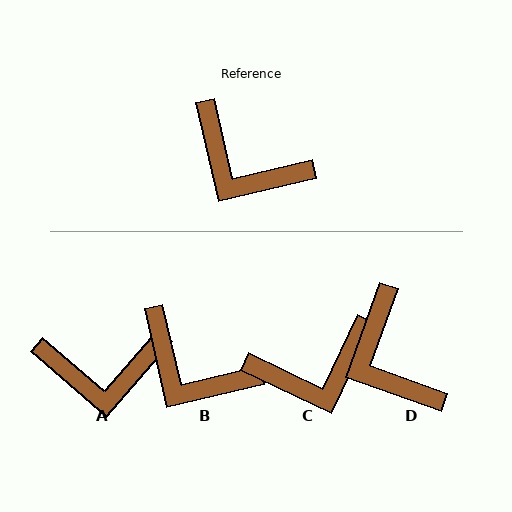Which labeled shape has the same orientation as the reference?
B.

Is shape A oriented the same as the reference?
No, it is off by about 36 degrees.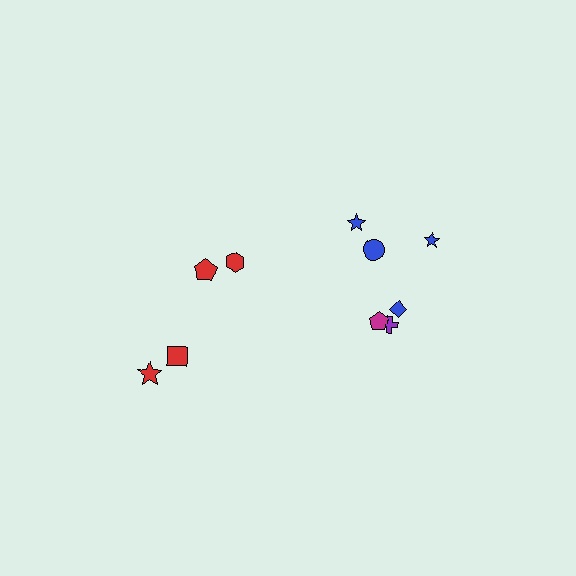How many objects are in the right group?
There are 6 objects.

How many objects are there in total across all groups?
There are 10 objects.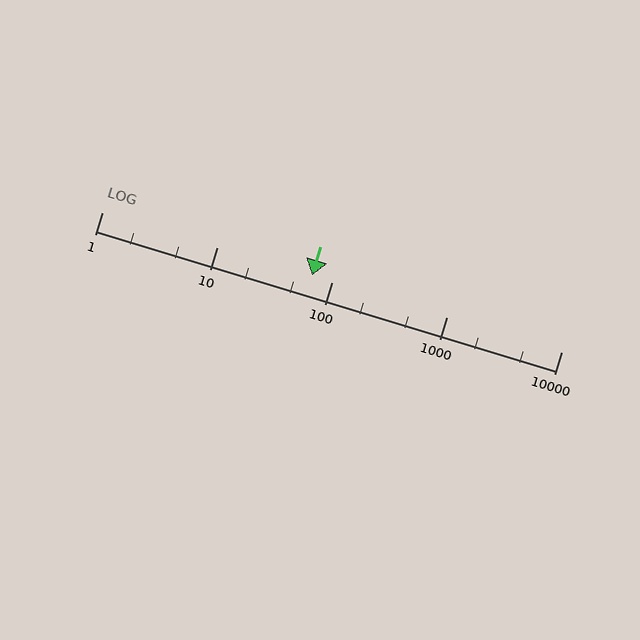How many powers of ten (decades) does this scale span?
The scale spans 4 decades, from 1 to 10000.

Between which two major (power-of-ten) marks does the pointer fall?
The pointer is between 10 and 100.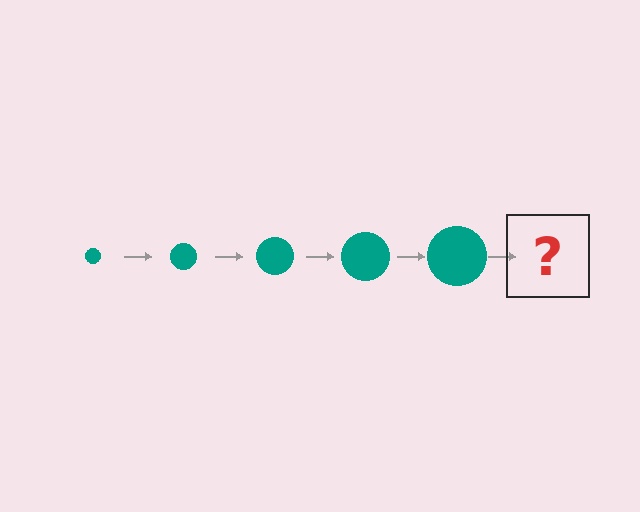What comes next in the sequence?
The next element should be a teal circle, larger than the previous one.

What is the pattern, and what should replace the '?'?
The pattern is that the circle gets progressively larger each step. The '?' should be a teal circle, larger than the previous one.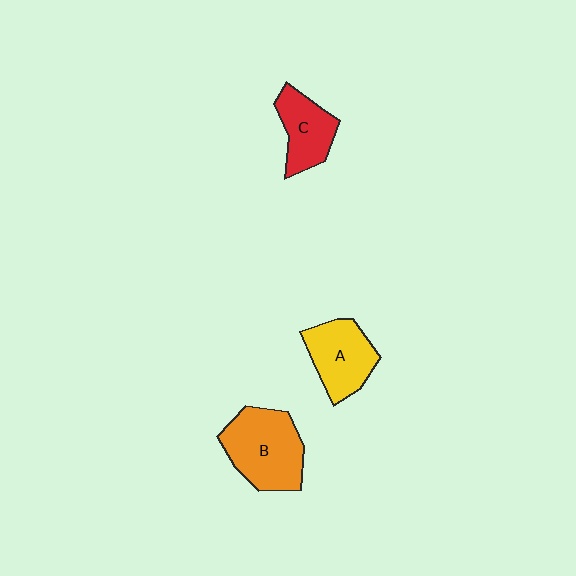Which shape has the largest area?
Shape B (orange).